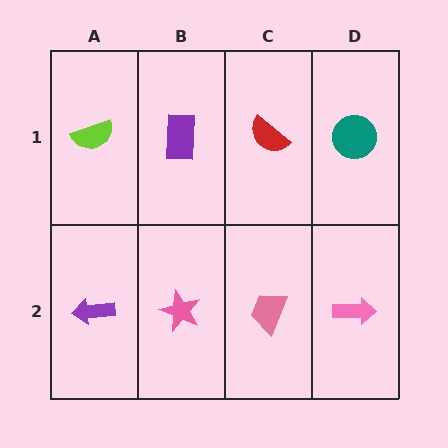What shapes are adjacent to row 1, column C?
A pink trapezoid (row 2, column C), a purple rectangle (row 1, column B), a teal circle (row 1, column D).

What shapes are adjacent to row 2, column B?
A purple rectangle (row 1, column B), a purple arrow (row 2, column A), a pink trapezoid (row 2, column C).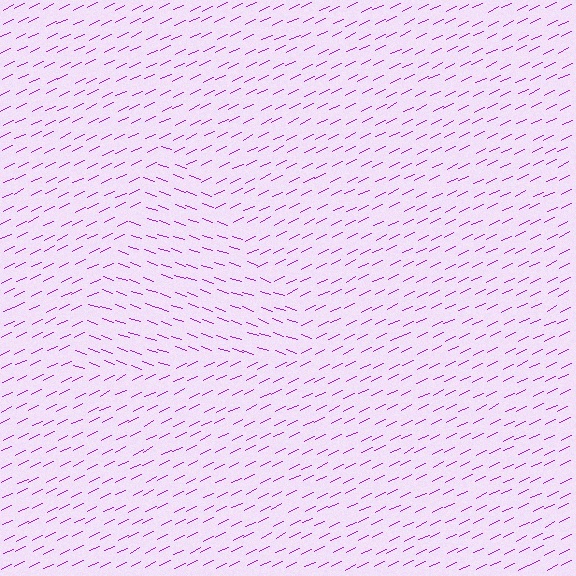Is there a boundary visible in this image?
Yes, there is a texture boundary formed by a change in line orientation.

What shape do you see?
I see a triangle.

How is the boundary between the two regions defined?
The boundary is defined purely by a change in line orientation (approximately 45 degrees difference). All lines are the same color and thickness.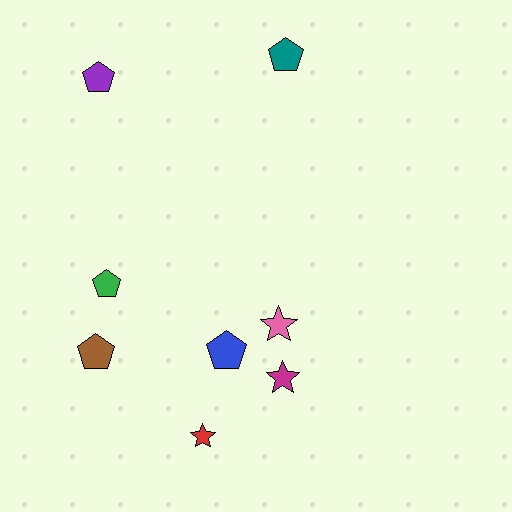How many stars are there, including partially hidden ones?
There are 3 stars.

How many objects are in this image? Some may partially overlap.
There are 8 objects.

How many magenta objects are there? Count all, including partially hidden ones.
There is 1 magenta object.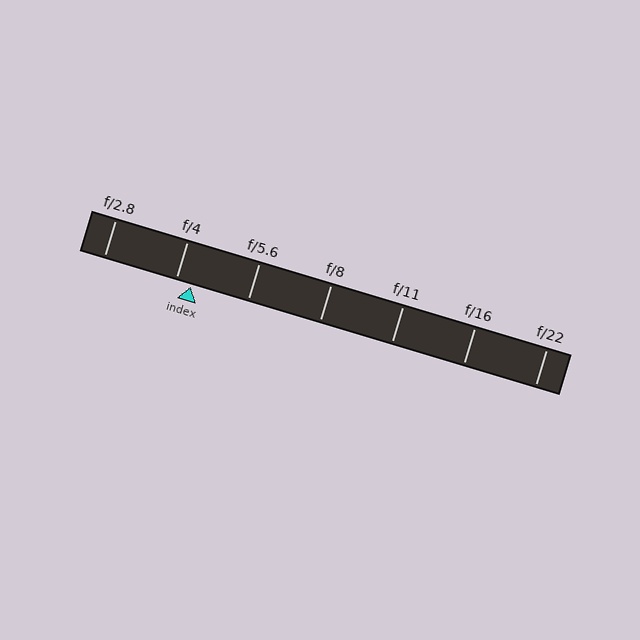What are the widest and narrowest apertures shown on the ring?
The widest aperture shown is f/2.8 and the narrowest is f/22.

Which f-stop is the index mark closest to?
The index mark is closest to f/4.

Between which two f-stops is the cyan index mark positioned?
The index mark is between f/4 and f/5.6.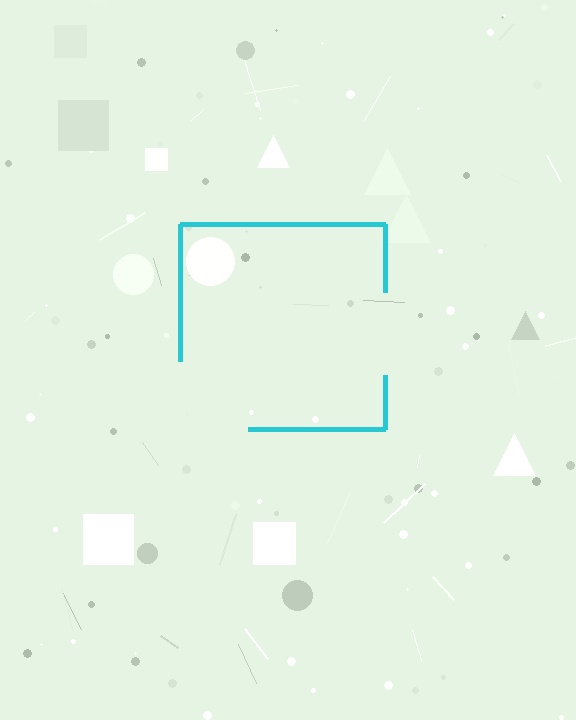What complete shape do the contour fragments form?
The contour fragments form a square.